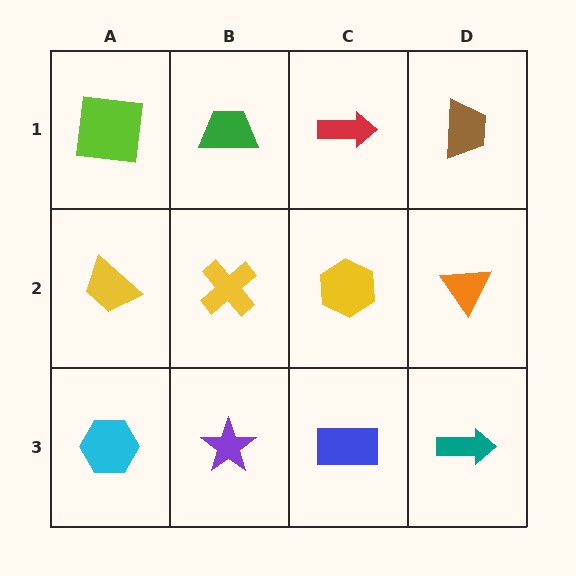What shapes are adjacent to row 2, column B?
A green trapezoid (row 1, column B), a purple star (row 3, column B), a yellow trapezoid (row 2, column A), a yellow hexagon (row 2, column C).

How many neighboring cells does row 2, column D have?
3.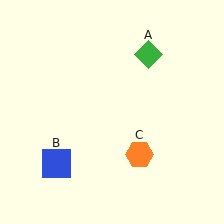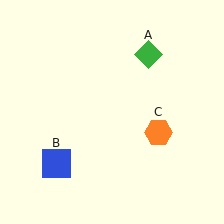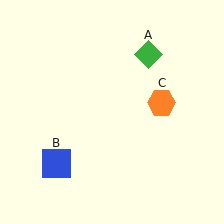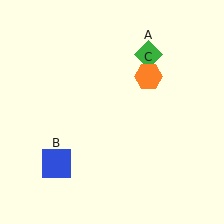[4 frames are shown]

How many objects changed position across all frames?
1 object changed position: orange hexagon (object C).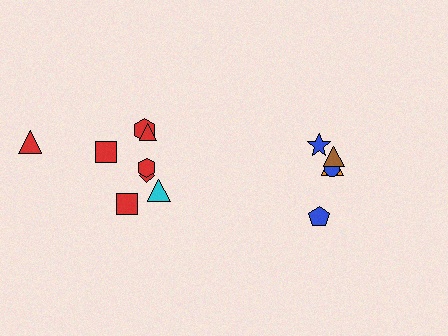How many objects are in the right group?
There are 5 objects.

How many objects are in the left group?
There are 8 objects.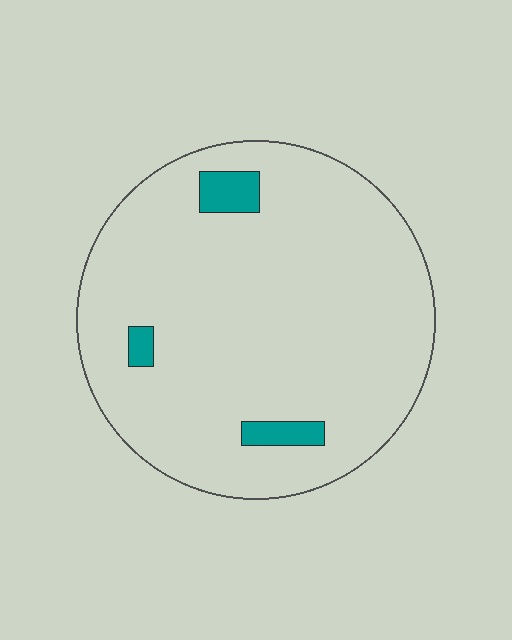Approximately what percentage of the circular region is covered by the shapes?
Approximately 5%.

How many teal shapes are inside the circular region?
3.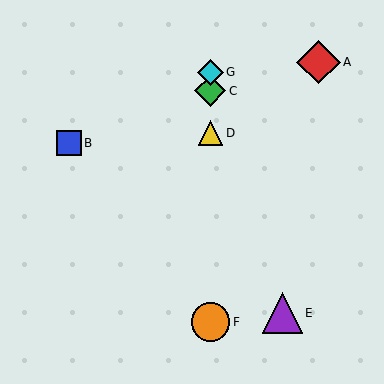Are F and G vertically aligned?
Yes, both are at x≈210.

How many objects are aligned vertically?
4 objects (C, D, F, G) are aligned vertically.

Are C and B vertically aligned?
No, C is at x≈210 and B is at x≈69.